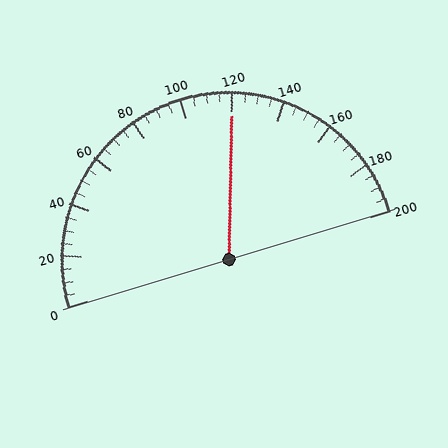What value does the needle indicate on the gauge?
The needle indicates approximately 120.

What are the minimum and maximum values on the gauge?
The gauge ranges from 0 to 200.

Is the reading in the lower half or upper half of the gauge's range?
The reading is in the upper half of the range (0 to 200).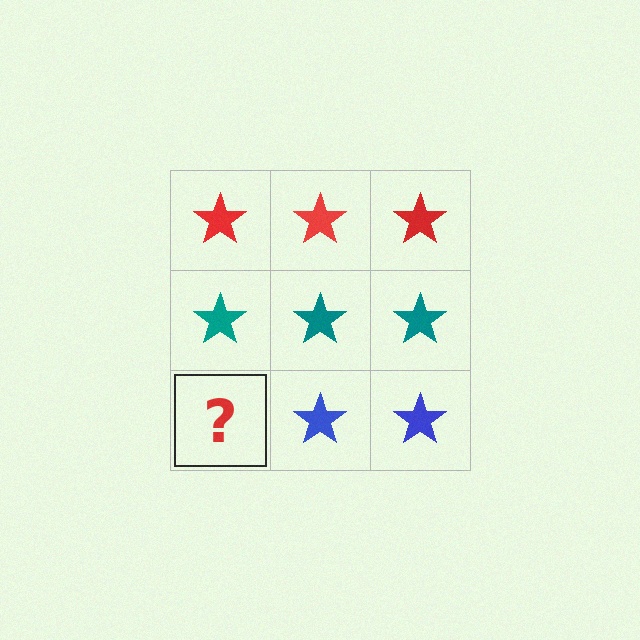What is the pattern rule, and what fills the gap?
The rule is that each row has a consistent color. The gap should be filled with a blue star.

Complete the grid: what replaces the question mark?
The question mark should be replaced with a blue star.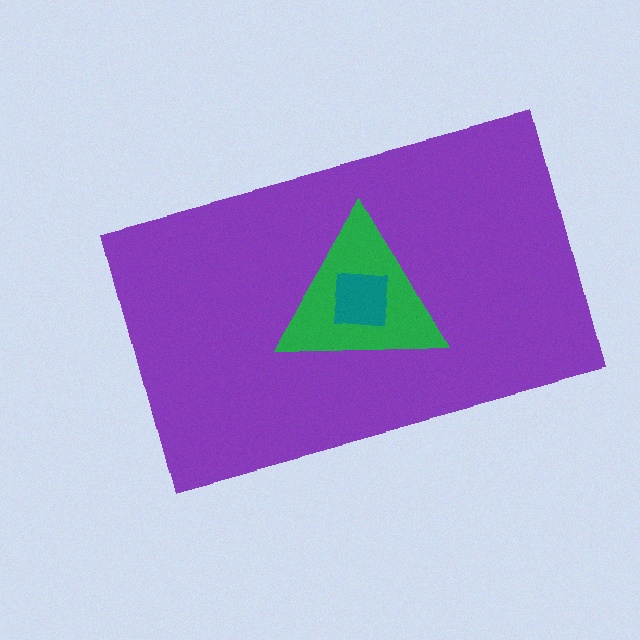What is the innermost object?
The teal square.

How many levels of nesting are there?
3.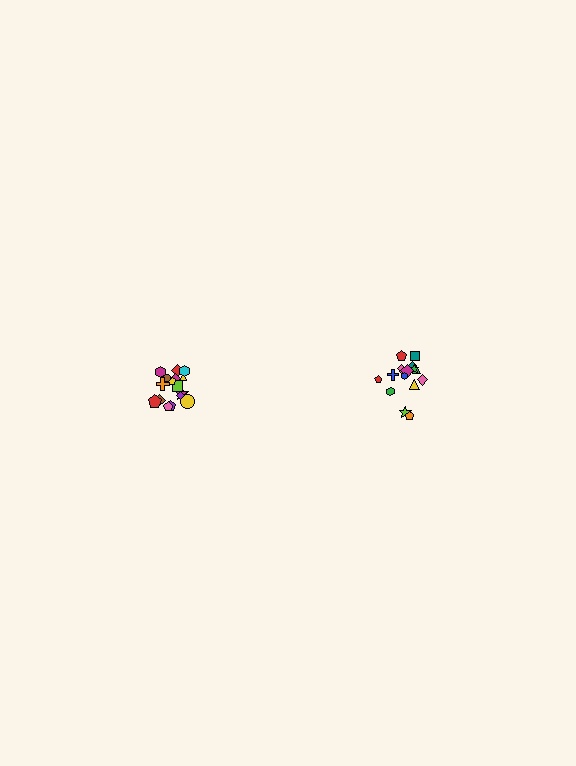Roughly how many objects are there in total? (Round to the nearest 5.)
Roughly 35 objects in total.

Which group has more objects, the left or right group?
The left group.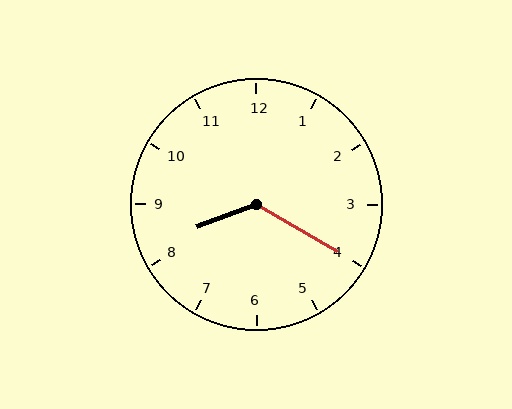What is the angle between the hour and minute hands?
Approximately 130 degrees.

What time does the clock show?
8:20.